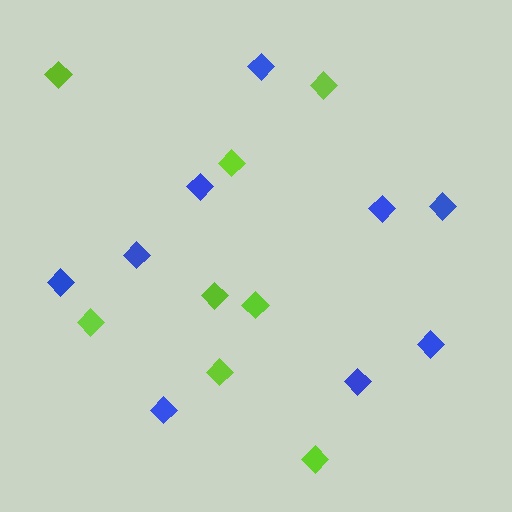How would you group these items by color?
There are 2 groups: one group of blue diamonds (9) and one group of lime diamonds (8).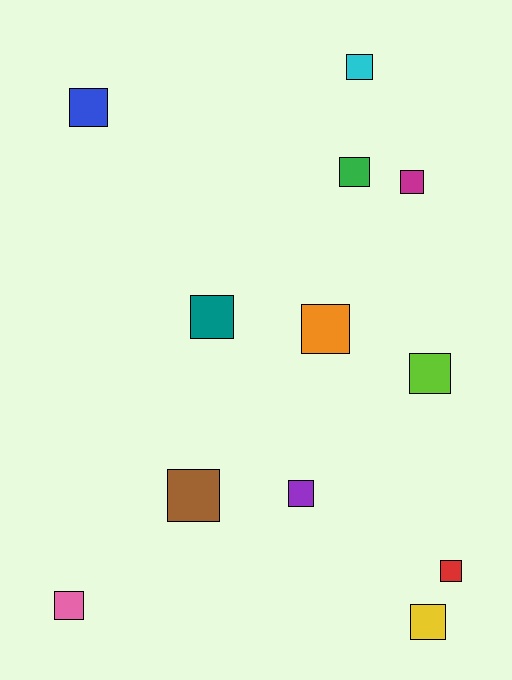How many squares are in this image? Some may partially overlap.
There are 12 squares.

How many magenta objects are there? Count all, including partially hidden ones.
There is 1 magenta object.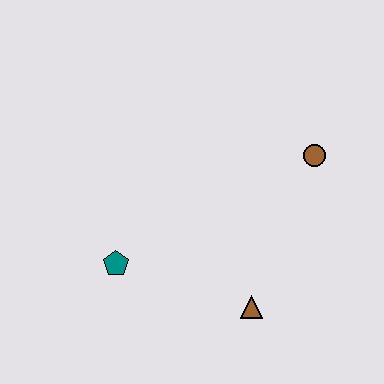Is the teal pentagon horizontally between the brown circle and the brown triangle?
No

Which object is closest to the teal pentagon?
The brown triangle is closest to the teal pentagon.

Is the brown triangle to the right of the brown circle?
No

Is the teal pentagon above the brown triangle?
Yes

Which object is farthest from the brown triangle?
The brown circle is farthest from the brown triangle.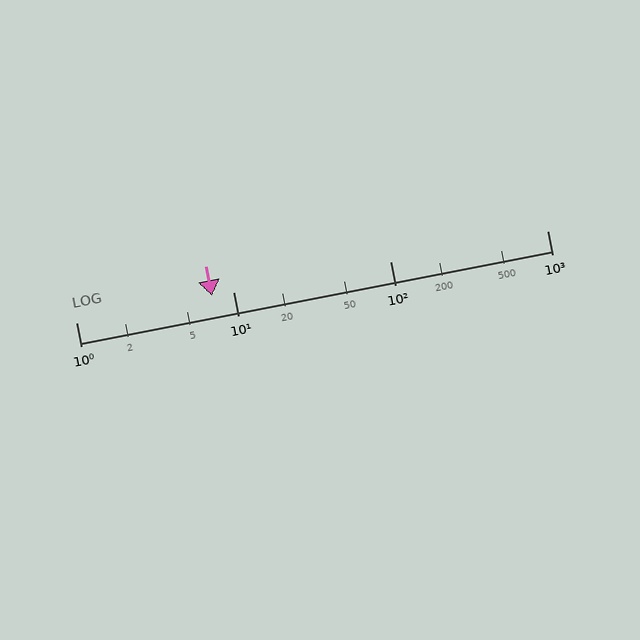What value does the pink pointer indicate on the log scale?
The pointer indicates approximately 7.3.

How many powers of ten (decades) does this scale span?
The scale spans 3 decades, from 1 to 1000.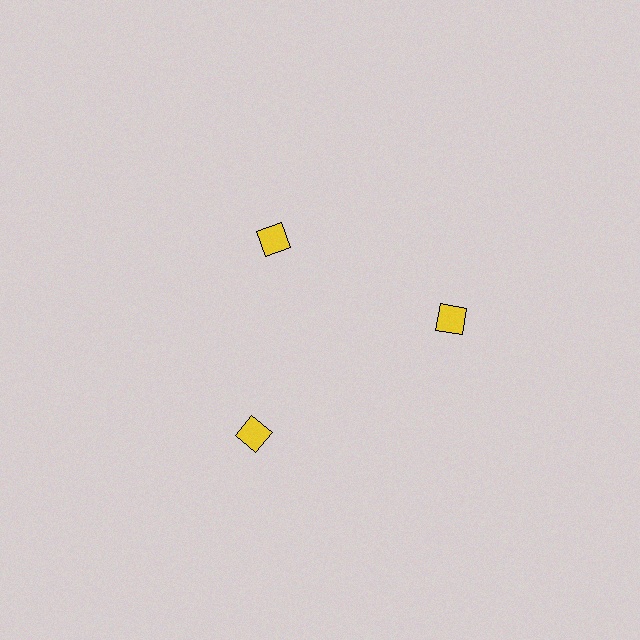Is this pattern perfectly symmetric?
No. The 3 yellow diamonds are arranged in a ring, but one element near the 11 o'clock position is pulled inward toward the center, breaking the 3-fold rotational symmetry.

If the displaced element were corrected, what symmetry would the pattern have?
It would have 3-fold rotational symmetry — the pattern would map onto itself every 120 degrees.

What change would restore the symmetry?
The symmetry would be restored by moving it outward, back onto the ring so that all 3 diamonds sit at equal angles and equal distance from the center.